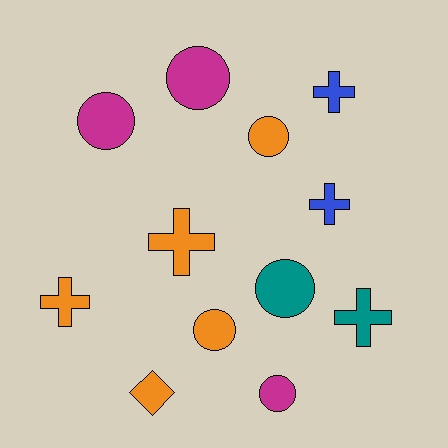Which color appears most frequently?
Orange, with 5 objects.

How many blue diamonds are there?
There are no blue diamonds.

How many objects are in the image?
There are 12 objects.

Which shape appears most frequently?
Circle, with 6 objects.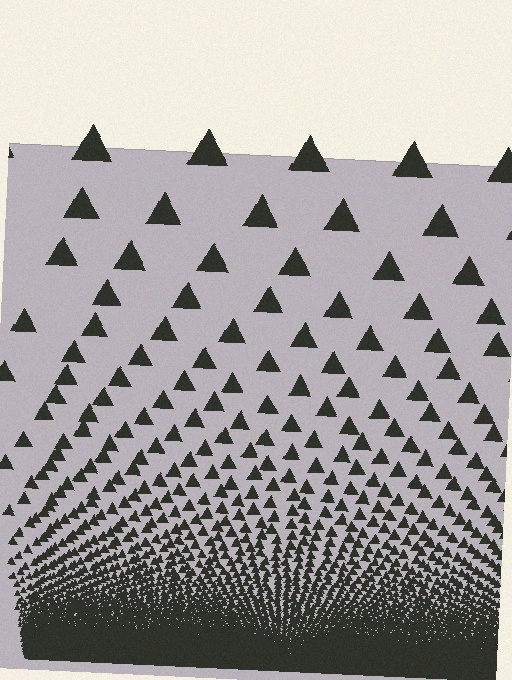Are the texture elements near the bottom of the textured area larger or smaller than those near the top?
Smaller. The gradient is inverted — elements near the bottom are smaller and denser.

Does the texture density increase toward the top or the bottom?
Density increases toward the bottom.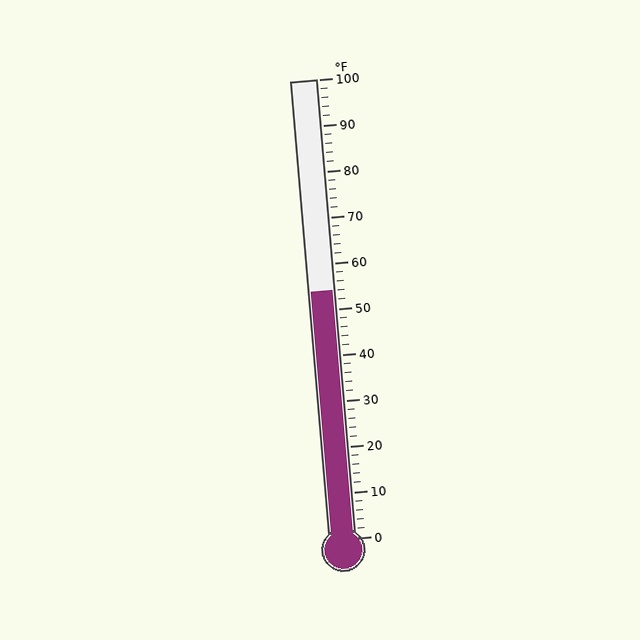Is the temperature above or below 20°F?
The temperature is above 20°F.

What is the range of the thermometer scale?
The thermometer scale ranges from 0°F to 100°F.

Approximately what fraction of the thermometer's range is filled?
The thermometer is filled to approximately 55% of its range.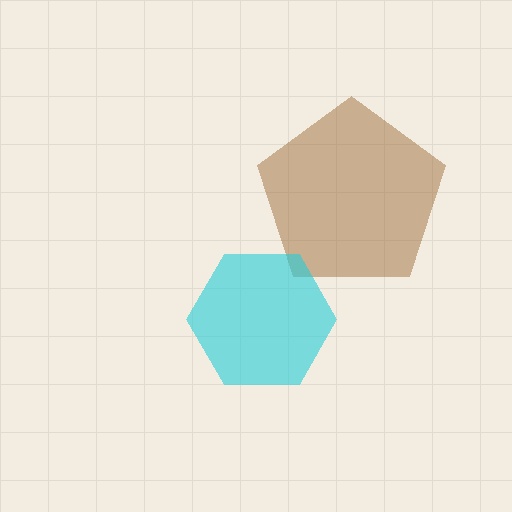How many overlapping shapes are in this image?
There are 2 overlapping shapes in the image.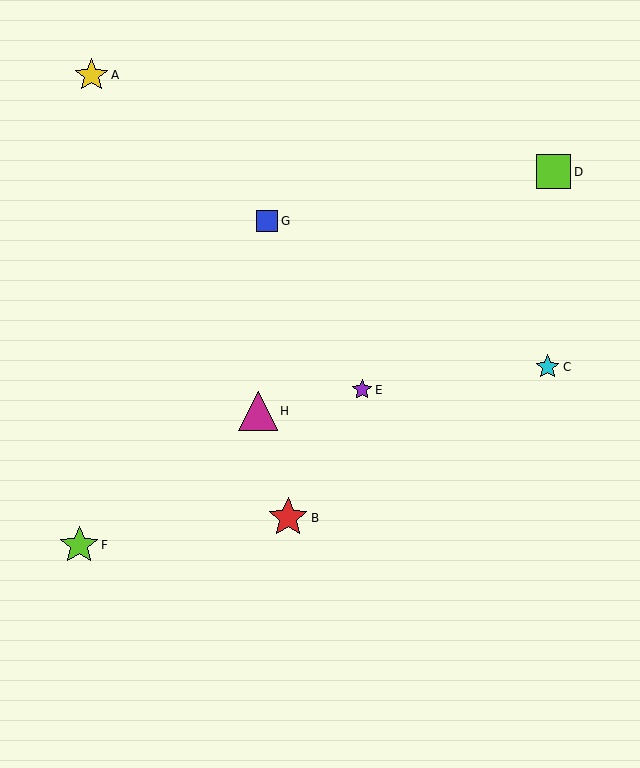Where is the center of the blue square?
The center of the blue square is at (267, 221).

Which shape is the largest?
The red star (labeled B) is the largest.